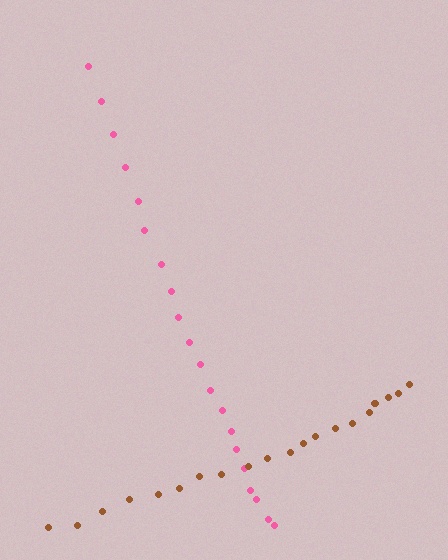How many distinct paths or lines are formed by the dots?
There are 2 distinct paths.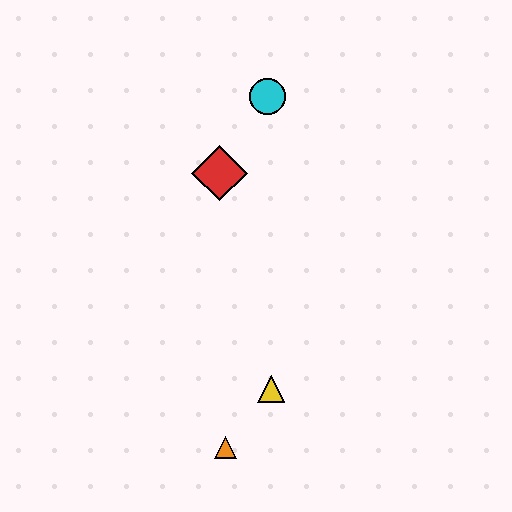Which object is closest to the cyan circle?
The red diamond is closest to the cyan circle.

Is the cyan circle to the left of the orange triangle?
No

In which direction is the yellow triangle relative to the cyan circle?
The yellow triangle is below the cyan circle.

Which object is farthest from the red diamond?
The orange triangle is farthest from the red diamond.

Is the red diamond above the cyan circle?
No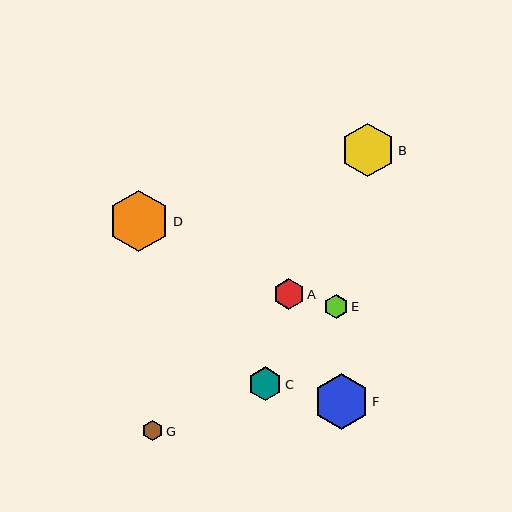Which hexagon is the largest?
Hexagon D is the largest with a size of approximately 62 pixels.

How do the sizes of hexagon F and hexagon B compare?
Hexagon F and hexagon B are approximately the same size.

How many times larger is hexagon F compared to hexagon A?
Hexagon F is approximately 1.8 times the size of hexagon A.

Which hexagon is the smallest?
Hexagon G is the smallest with a size of approximately 20 pixels.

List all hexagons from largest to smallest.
From largest to smallest: D, F, B, C, A, E, G.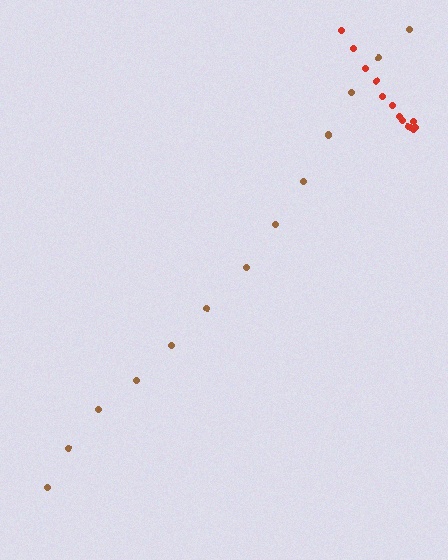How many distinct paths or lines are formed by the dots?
There are 2 distinct paths.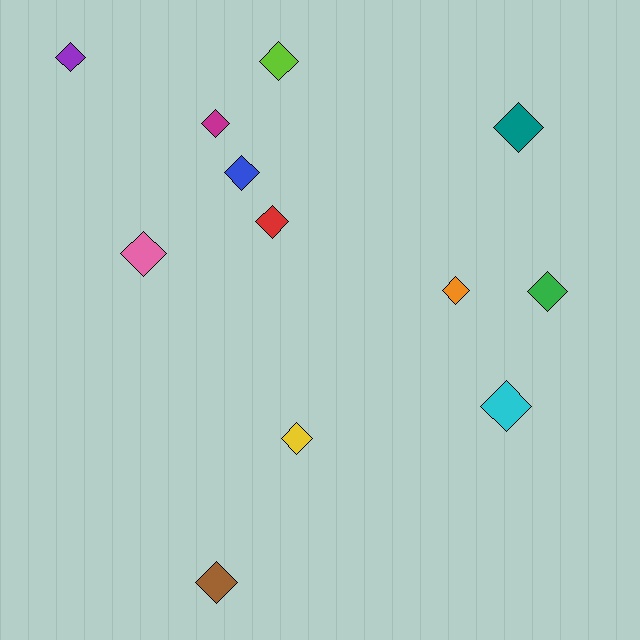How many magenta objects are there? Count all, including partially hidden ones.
There is 1 magenta object.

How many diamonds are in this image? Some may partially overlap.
There are 12 diamonds.